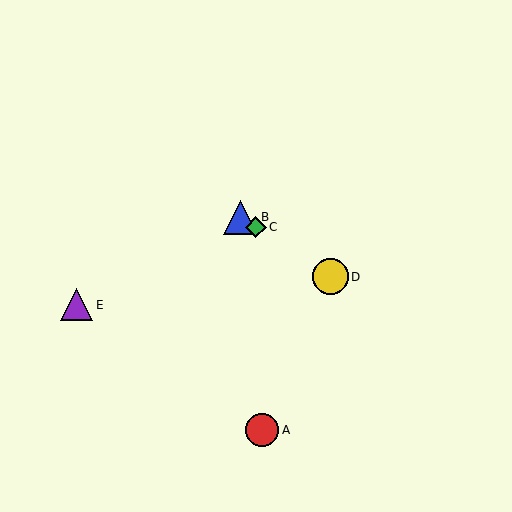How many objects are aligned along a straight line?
3 objects (B, C, D) are aligned along a straight line.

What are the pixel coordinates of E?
Object E is at (77, 305).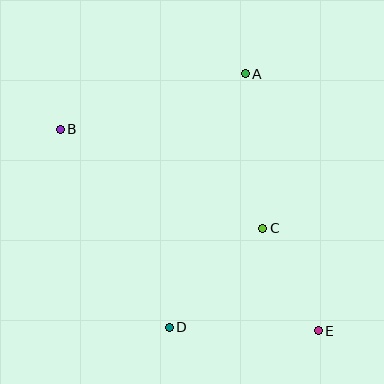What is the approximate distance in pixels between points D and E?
The distance between D and E is approximately 149 pixels.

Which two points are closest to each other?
Points C and E are closest to each other.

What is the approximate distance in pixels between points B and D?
The distance between B and D is approximately 226 pixels.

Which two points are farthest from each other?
Points B and E are farthest from each other.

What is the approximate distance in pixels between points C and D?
The distance between C and D is approximately 136 pixels.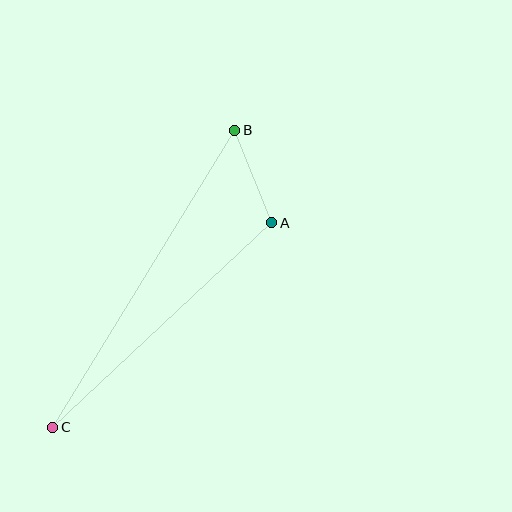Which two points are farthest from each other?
Points B and C are farthest from each other.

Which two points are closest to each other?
Points A and B are closest to each other.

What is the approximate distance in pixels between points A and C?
The distance between A and C is approximately 300 pixels.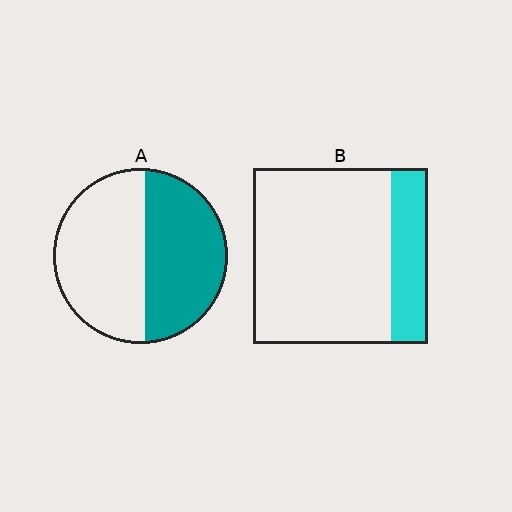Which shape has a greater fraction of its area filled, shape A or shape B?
Shape A.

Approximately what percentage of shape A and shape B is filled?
A is approximately 45% and B is approximately 20%.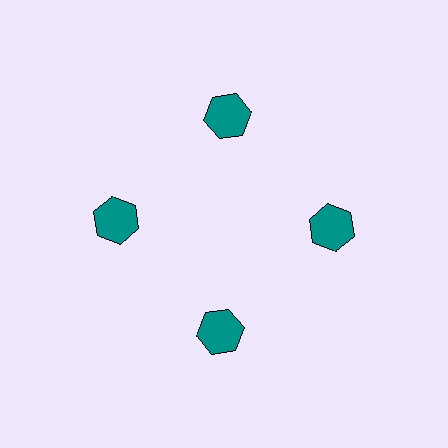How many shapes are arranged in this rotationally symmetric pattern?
There are 4 shapes, arranged in 4 groups of 1.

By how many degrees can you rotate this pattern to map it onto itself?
The pattern maps onto itself every 90 degrees of rotation.